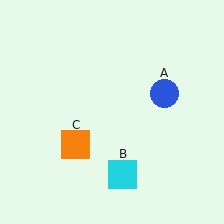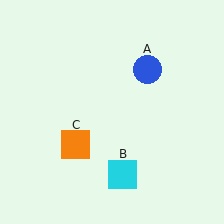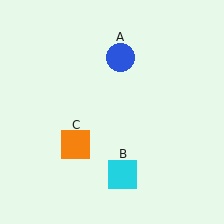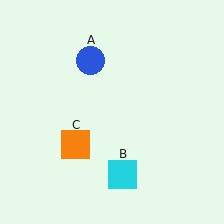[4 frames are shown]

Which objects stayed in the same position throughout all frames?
Cyan square (object B) and orange square (object C) remained stationary.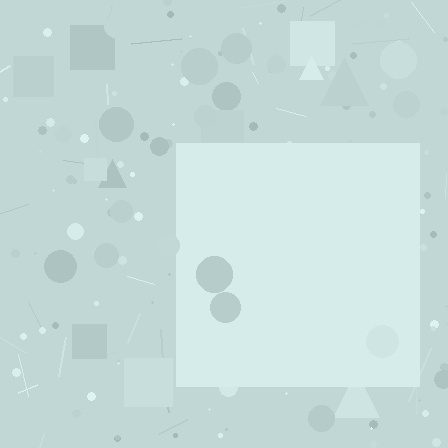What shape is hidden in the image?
A square is hidden in the image.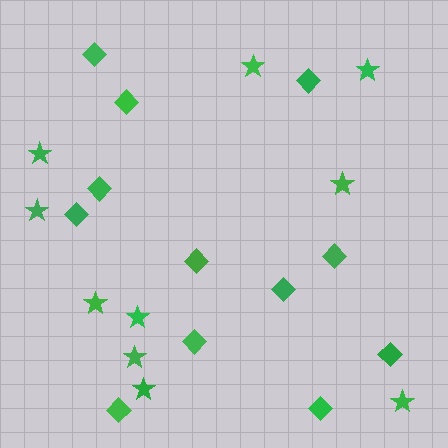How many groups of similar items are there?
There are 2 groups: one group of stars (10) and one group of diamonds (12).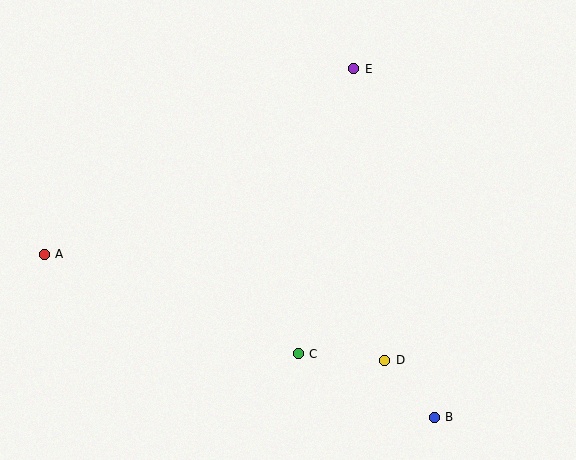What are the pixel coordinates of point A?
Point A is at (44, 254).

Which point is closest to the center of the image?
Point C at (298, 354) is closest to the center.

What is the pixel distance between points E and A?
The distance between E and A is 361 pixels.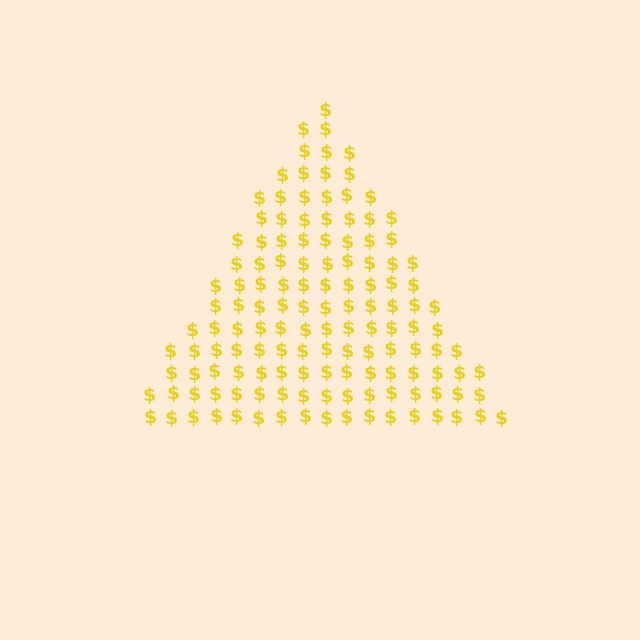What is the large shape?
The large shape is a triangle.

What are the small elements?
The small elements are dollar signs.